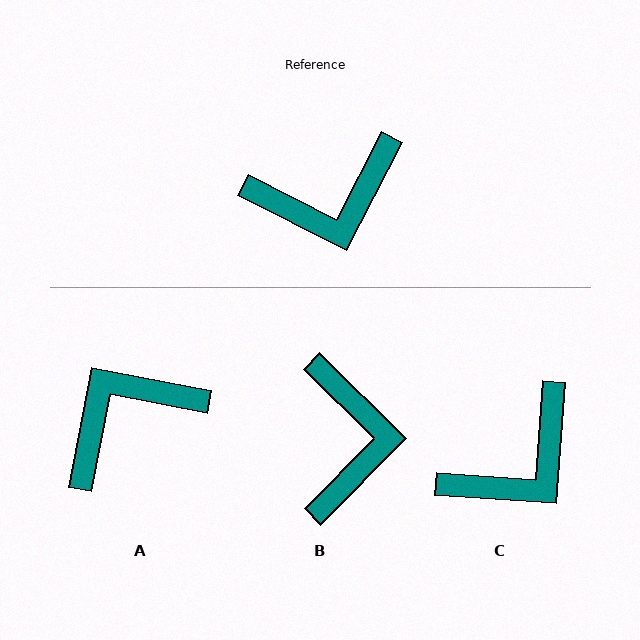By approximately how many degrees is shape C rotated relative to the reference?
Approximately 23 degrees counter-clockwise.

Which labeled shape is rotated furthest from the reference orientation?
A, about 164 degrees away.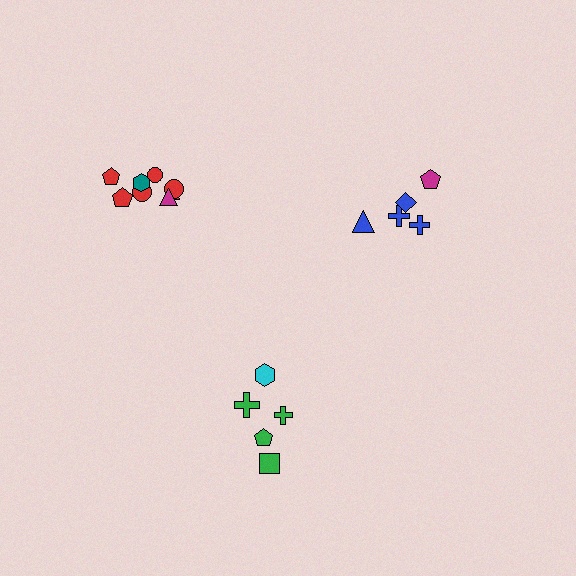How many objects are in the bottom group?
There are 5 objects.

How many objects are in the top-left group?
There are 8 objects.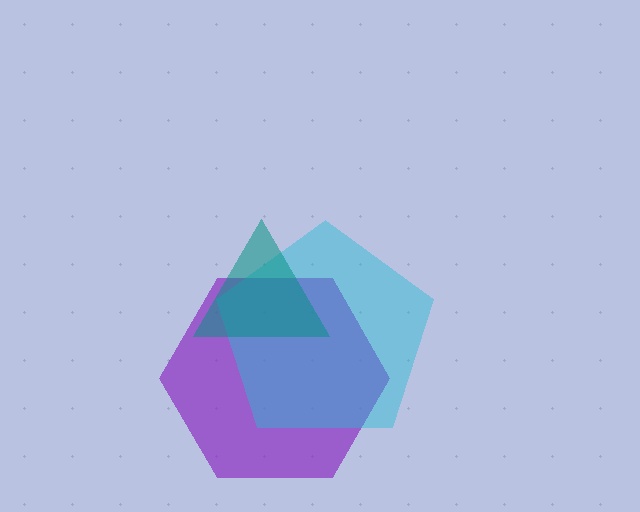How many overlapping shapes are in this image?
There are 3 overlapping shapes in the image.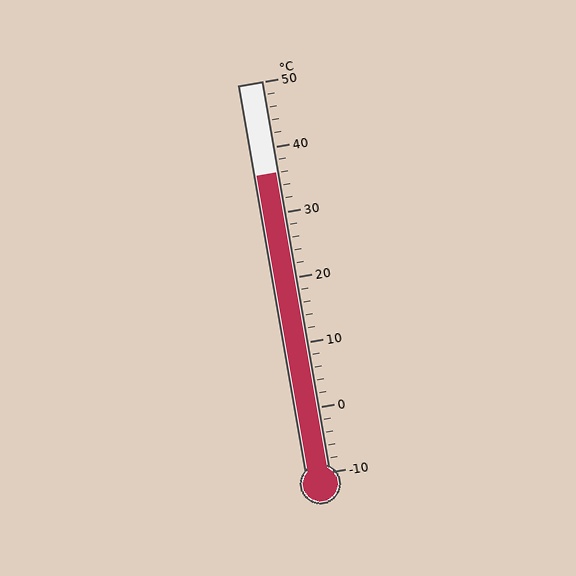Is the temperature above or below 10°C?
The temperature is above 10°C.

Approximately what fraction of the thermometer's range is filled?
The thermometer is filled to approximately 75% of its range.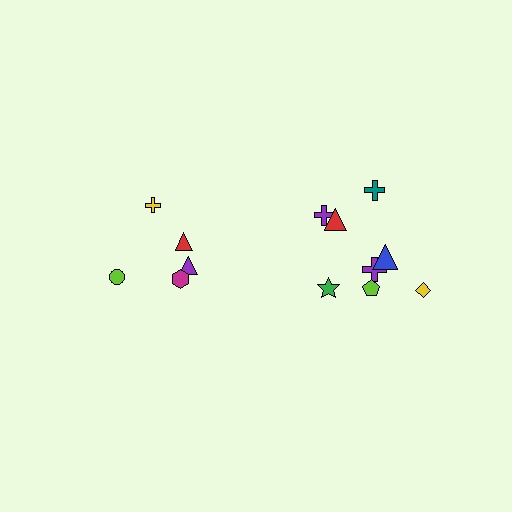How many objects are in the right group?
There are 8 objects.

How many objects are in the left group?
There are 5 objects.